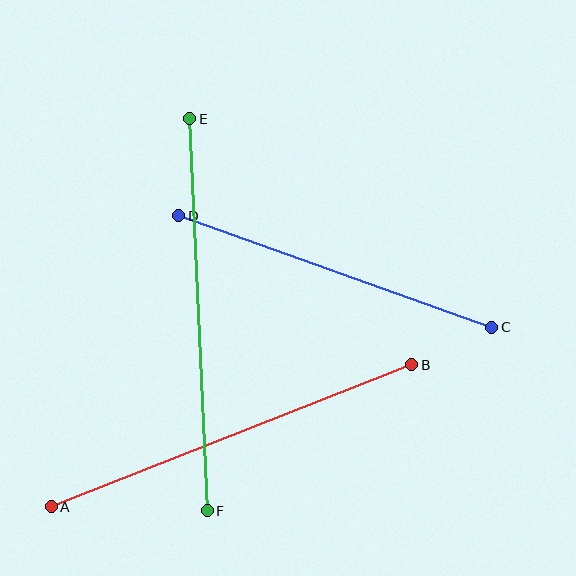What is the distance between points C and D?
The distance is approximately 332 pixels.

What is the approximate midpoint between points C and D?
The midpoint is at approximately (335, 271) pixels.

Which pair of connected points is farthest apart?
Points E and F are farthest apart.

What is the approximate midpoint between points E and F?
The midpoint is at approximately (199, 315) pixels.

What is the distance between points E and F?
The distance is approximately 392 pixels.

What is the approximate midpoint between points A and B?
The midpoint is at approximately (232, 436) pixels.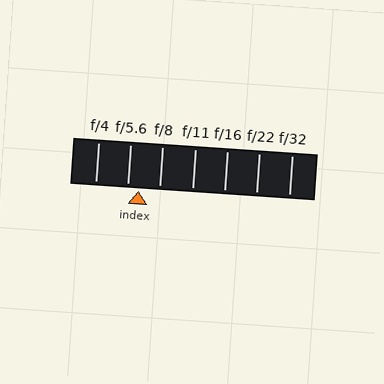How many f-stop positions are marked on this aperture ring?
There are 7 f-stop positions marked.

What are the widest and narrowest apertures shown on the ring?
The widest aperture shown is f/4 and the narrowest is f/32.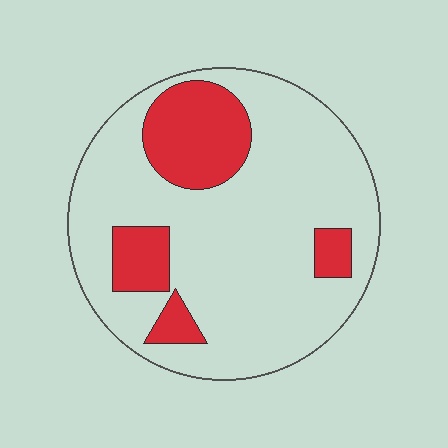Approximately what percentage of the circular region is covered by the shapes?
Approximately 20%.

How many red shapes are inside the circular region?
4.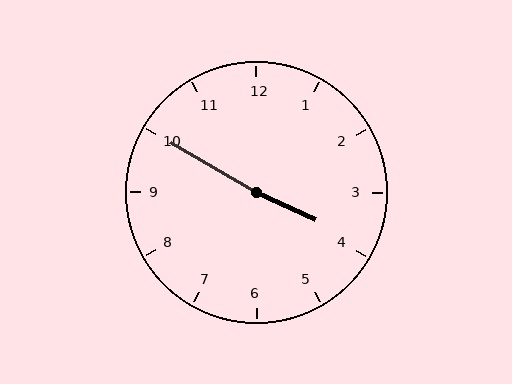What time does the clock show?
3:50.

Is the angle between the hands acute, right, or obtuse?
It is obtuse.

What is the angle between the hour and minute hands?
Approximately 175 degrees.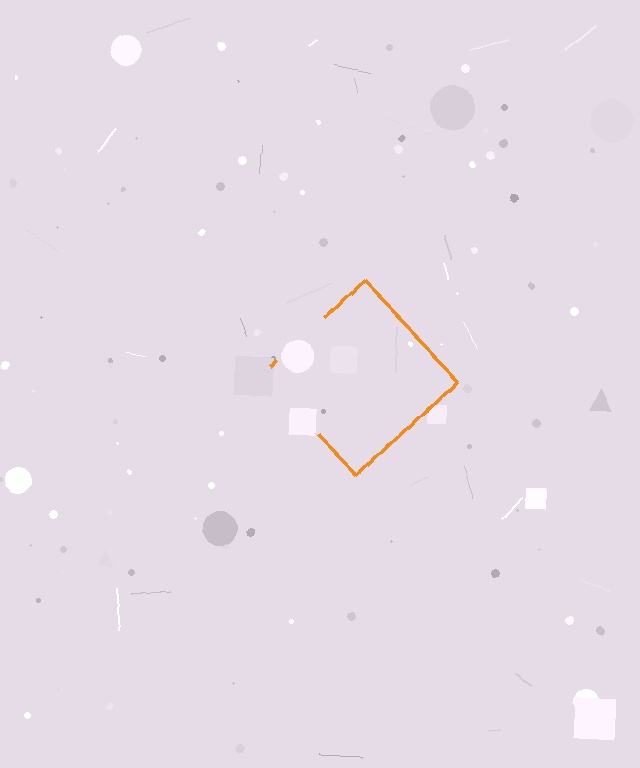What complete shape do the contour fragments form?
The contour fragments form a diamond.